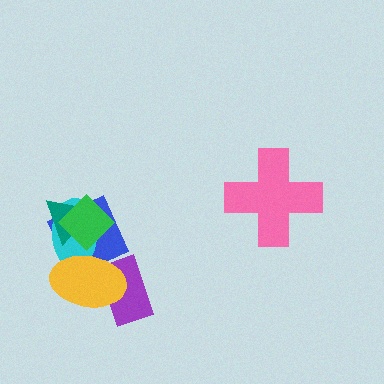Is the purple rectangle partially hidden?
Yes, it is partially covered by another shape.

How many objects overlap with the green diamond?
4 objects overlap with the green diamond.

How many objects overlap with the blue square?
4 objects overlap with the blue square.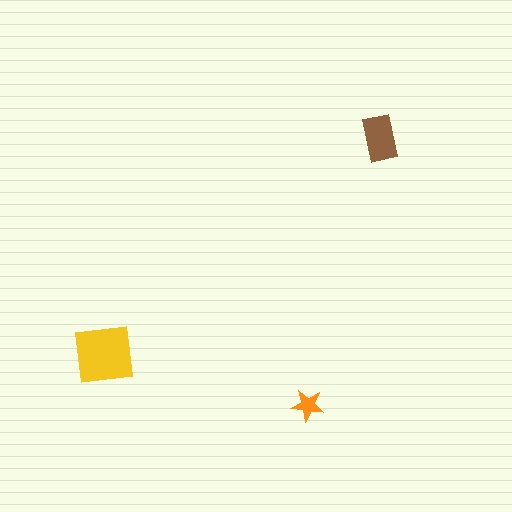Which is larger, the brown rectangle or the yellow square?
The yellow square.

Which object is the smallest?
The orange star.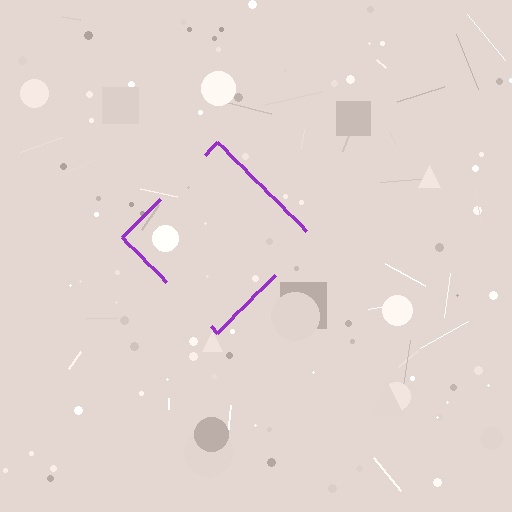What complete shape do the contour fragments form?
The contour fragments form a diamond.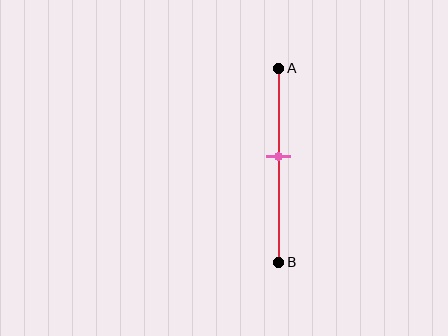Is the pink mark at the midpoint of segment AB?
No, the mark is at about 45% from A, not at the 50% midpoint.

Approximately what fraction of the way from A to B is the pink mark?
The pink mark is approximately 45% of the way from A to B.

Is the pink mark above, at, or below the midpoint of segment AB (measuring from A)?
The pink mark is above the midpoint of segment AB.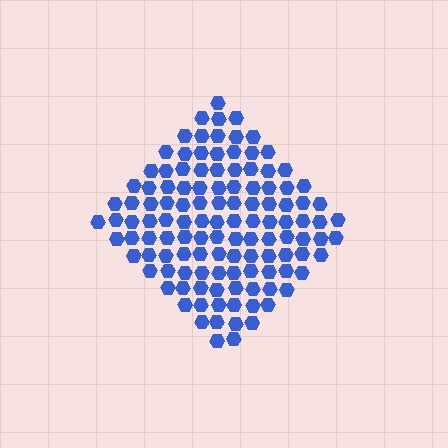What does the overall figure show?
The overall figure shows a diamond.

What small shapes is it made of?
It is made of small hexagons.